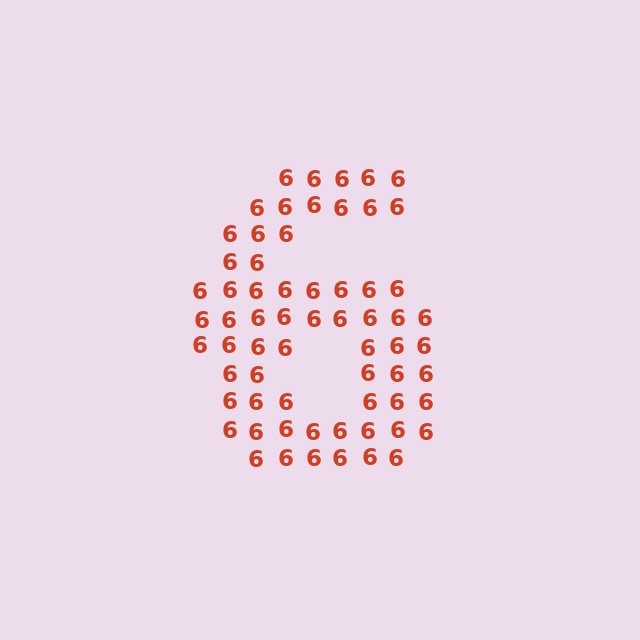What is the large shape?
The large shape is the digit 6.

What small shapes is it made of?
It is made of small digit 6's.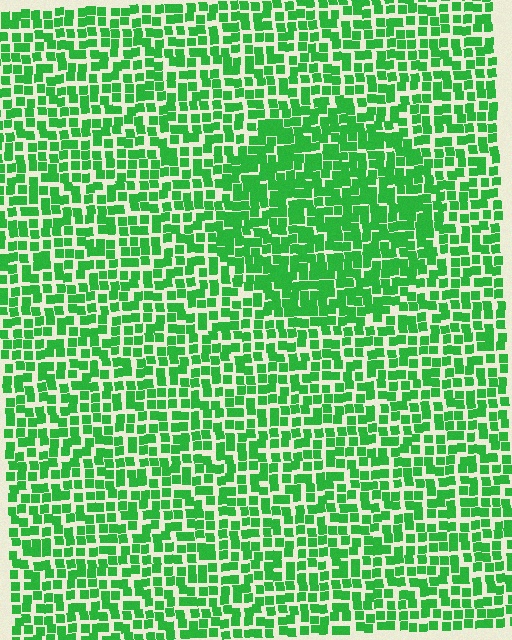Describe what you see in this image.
The image contains small green elements arranged at two different densities. A circle-shaped region is visible where the elements are more densely packed than the surrounding area.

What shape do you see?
I see a circle.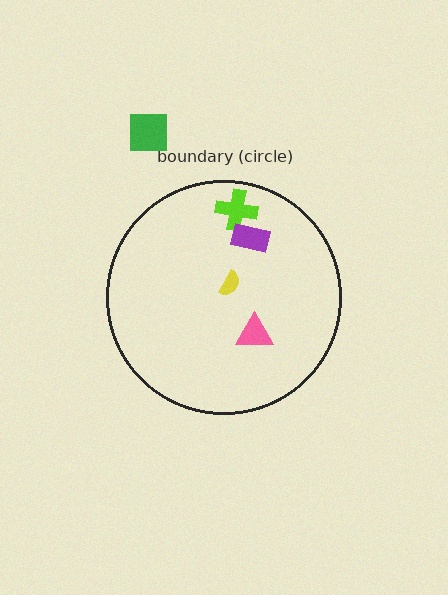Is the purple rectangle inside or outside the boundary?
Inside.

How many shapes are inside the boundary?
4 inside, 1 outside.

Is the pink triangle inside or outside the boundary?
Inside.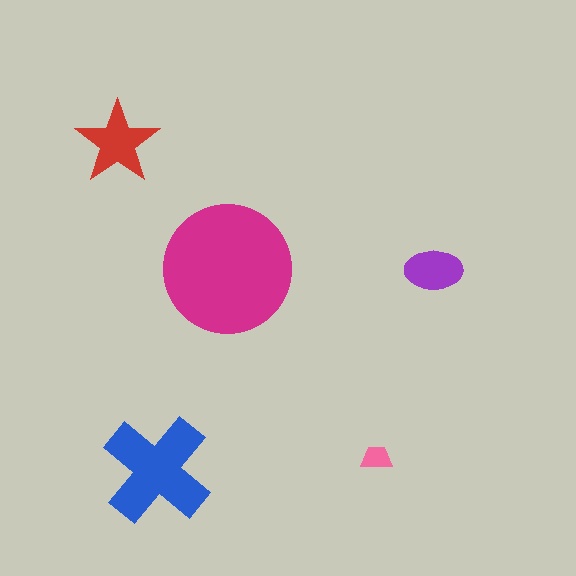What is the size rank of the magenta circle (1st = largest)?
1st.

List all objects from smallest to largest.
The pink trapezoid, the purple ellipse, the red star, the blue cross, the magenta circle.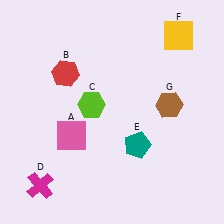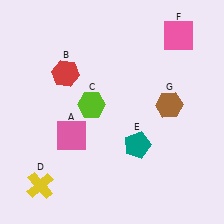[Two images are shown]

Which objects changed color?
D changed from magenta to yellow. F changed from yellow to pink.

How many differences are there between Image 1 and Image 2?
There are 2 differences between the two images.